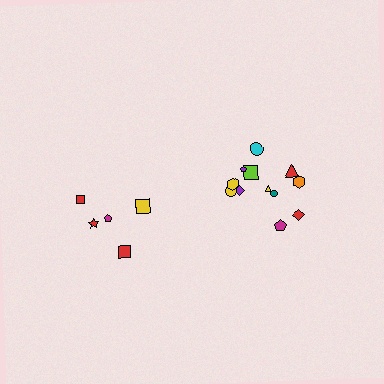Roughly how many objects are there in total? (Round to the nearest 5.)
Roughly 20 objects in total.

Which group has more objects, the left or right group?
The right group.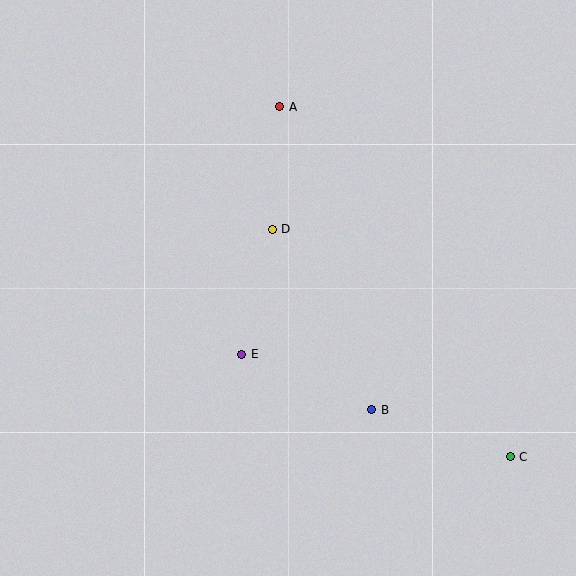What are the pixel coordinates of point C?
Point C is at (510, 457).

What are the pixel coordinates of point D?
Point D is at (272, 229).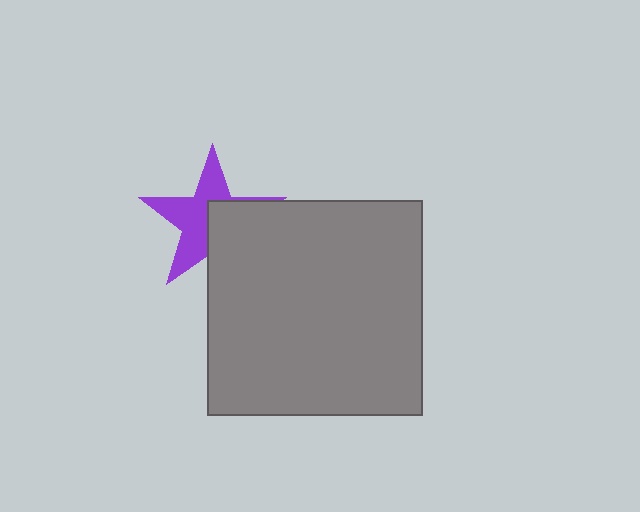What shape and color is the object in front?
The object in front is a gray square.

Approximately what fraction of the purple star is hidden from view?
Roughly 45% of the purple star is hidden behind the gray square.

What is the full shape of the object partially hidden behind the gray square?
The partially hidden object is a purple star.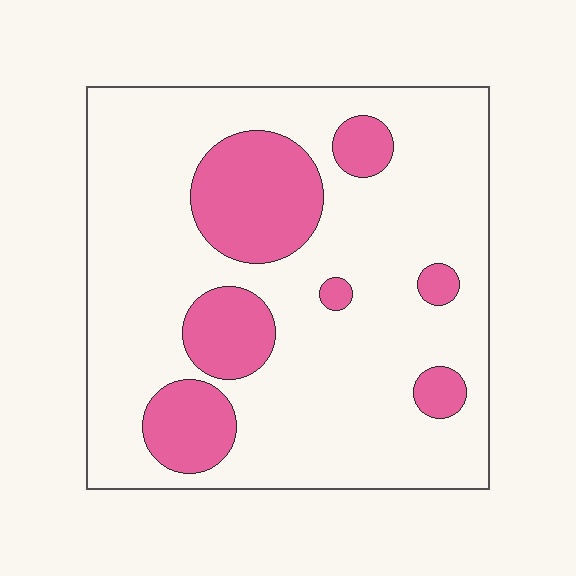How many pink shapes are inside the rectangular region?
7.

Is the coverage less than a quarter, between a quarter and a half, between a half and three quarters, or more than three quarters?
Less than a quarter.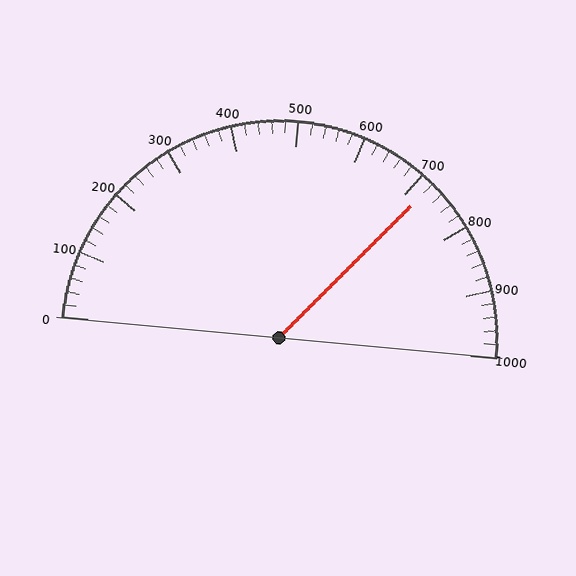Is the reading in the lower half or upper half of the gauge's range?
The reading is in the upper half of the range (0 to 1000).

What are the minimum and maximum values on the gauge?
The gauge ranges from 0 to 1000.